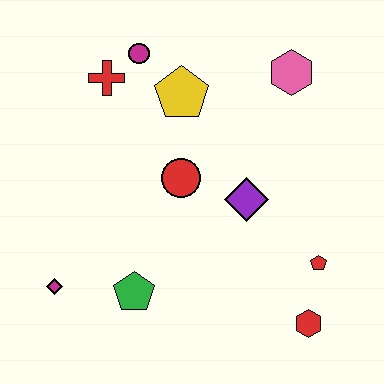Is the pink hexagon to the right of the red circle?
Yes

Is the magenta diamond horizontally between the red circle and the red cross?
No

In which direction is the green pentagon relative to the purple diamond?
The green pentagon is to the left of the purple diamond.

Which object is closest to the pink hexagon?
The yellow pentagon is closest to the pink hexagon.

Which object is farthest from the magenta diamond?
The pink hexagon is farthest from the magenta diamond.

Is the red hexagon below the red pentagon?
Yes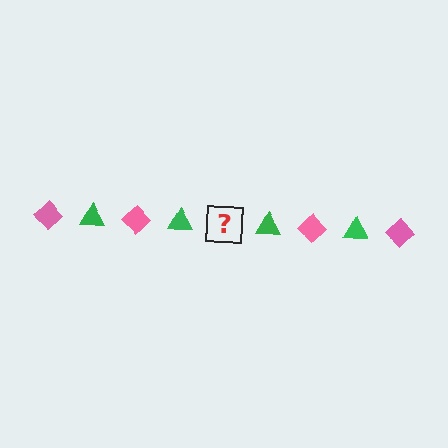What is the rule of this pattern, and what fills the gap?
The rule is that the pattern alternates between pink diamond and green triangle. The gap should be filled with a pink diamond.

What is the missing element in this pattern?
The missing element is a pink diamond.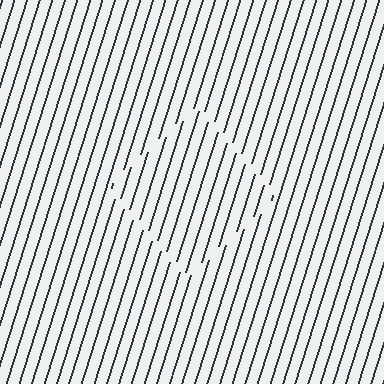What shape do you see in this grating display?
An illusory square. The interior of the shape contains the same grating, shifted by half a period — the contour is defined by the phase discontinuity where line-ends from the inner and outer gratings abut.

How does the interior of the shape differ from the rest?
The interior of the shape contains the same grating, shifted by half a period — the contour is defined by the phase discontinuity where line-ends from the inner and outer gratings abut.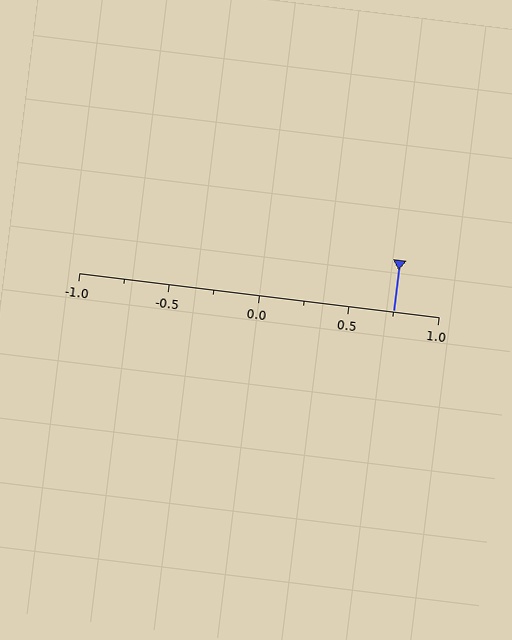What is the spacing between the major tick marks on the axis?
The major ticks are spaced 0.5 apart.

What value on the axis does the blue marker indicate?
The marker indicates approximately 0.75.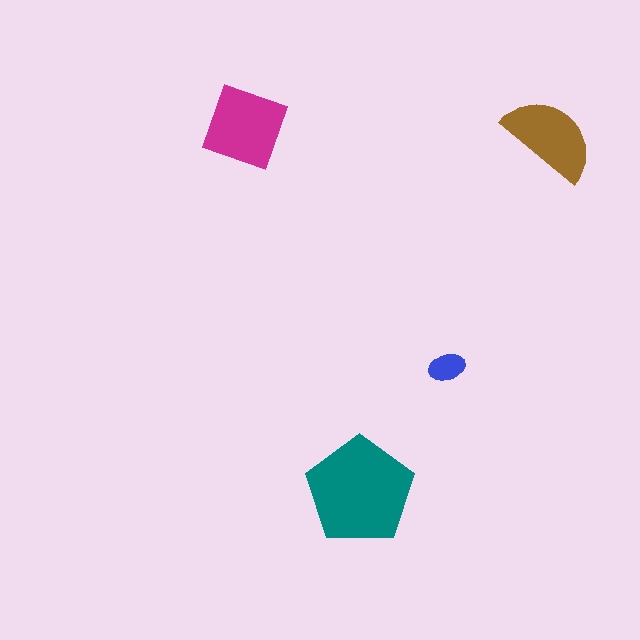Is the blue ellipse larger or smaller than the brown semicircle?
Smaller.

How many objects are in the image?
There are 4 objects in the image.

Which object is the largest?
The teal pentagon.